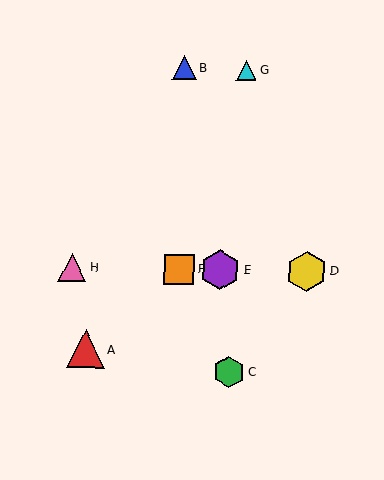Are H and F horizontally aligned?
Yes, both are at y≈267.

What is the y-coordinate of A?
Object A is at y≈349.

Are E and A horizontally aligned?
No, E is at y≈270 and A is at y≈349.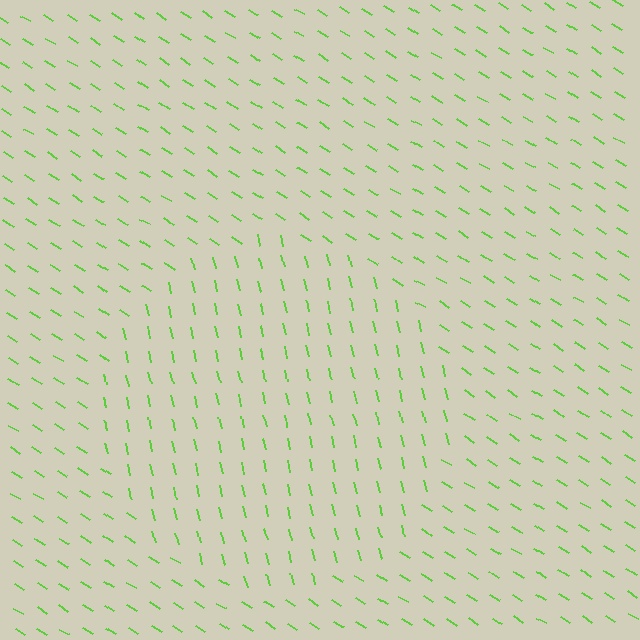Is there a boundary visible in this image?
Yes, there is a texture boundary formed by a change in line orientation.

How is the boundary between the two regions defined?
The boundary is defined purely by a change in line orientation (approximately 45 degrees difference). All lines are the same color and thickness.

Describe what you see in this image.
The image is filled with small lime line segments. A circle region in the image has lines oriented differently from the surrounding lines, creating a visible texture boundary.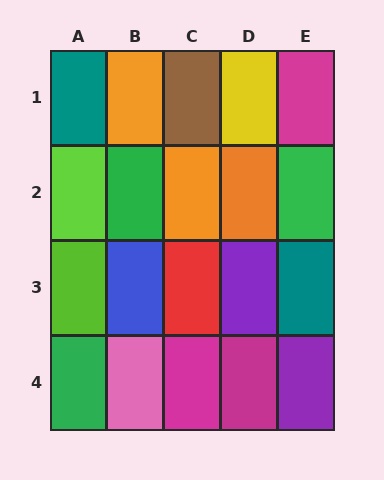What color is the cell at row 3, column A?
Lime.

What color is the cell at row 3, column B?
Blue.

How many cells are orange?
3 cells are orange.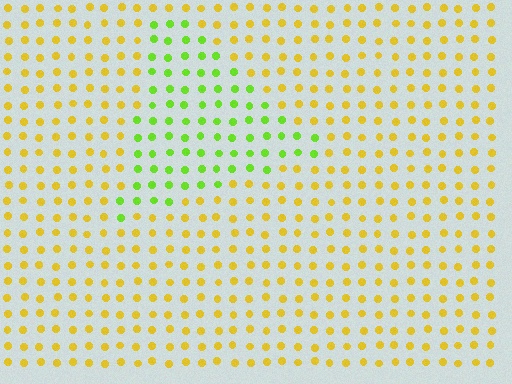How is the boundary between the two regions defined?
The boundary is defined purely by a slight shift in hue (about 49 degrees). Spacing, size, and orientation are identical on both sides.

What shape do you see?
I see a triangle.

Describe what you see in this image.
The image is filled with small yellow elements in a uniform arrangement. A triangle-shaped region is visible where the elements are tinted to a slightly different hue, forming a subtle color boundary.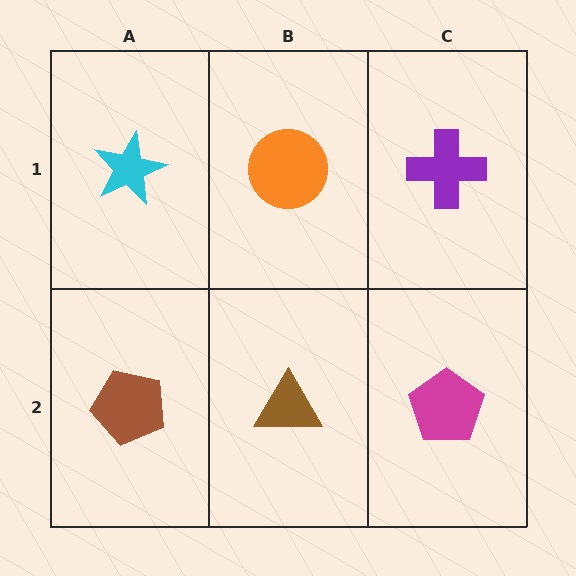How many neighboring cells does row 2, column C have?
2.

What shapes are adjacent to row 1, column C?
A magenta pentagon (row 2, column C), an orange circle (row 1, column B).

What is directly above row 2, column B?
An orange circle.